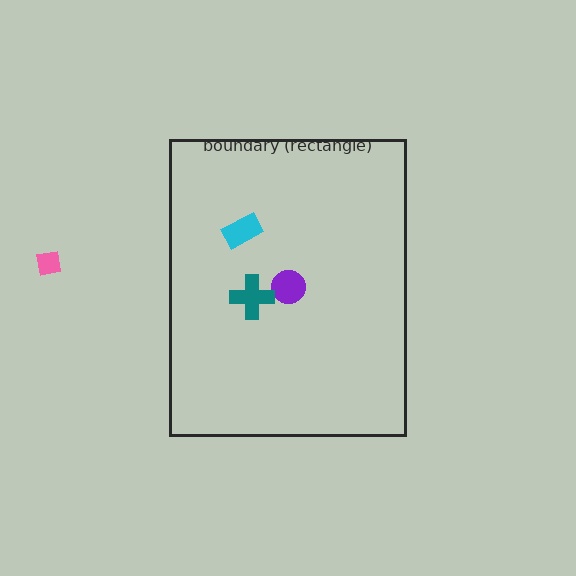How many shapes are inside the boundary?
3 inside, 1 outside.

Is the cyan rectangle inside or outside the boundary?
Inside.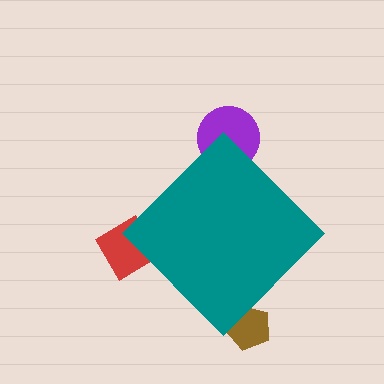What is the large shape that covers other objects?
A teal diamond.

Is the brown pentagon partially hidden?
Yes, the brown pentagon is partially hidden behind the teal diamond.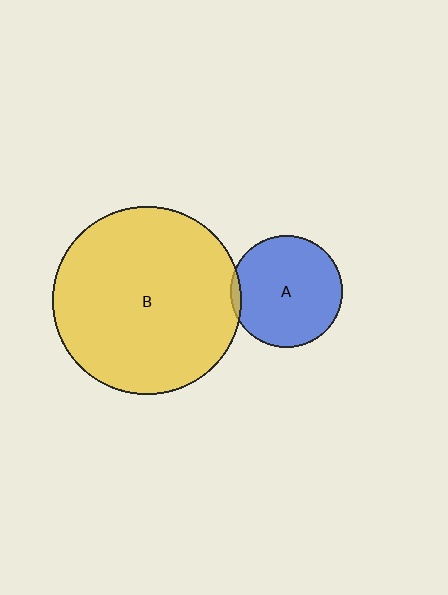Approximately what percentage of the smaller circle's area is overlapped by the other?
Approximately 5%.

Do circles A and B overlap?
Yes.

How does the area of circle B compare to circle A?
Approximately 2.8 times.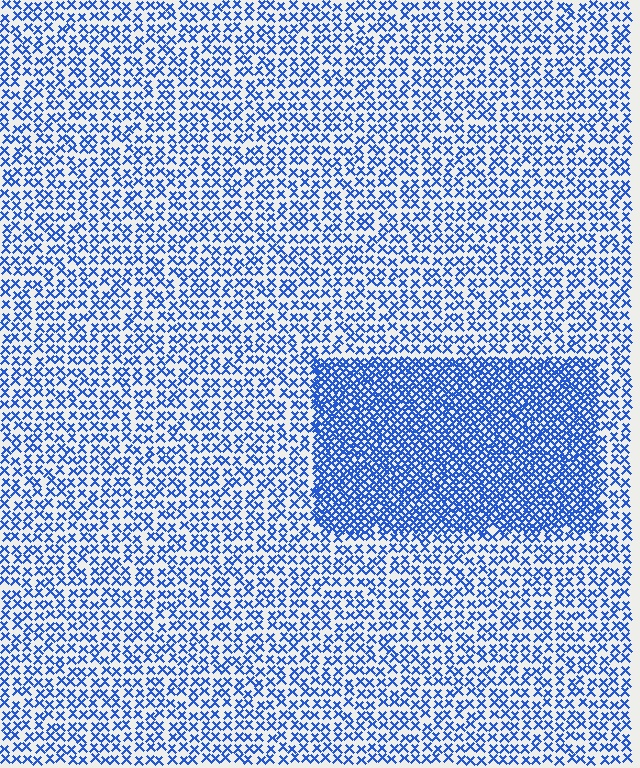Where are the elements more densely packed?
The elements are more densely packed inside the rectangle boundary.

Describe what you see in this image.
The image contains small blue elements arranged at two different densities. A rectangle-shaped region is visible where the elements are more densely packed than the surrounding area.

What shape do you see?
I see a rectangle.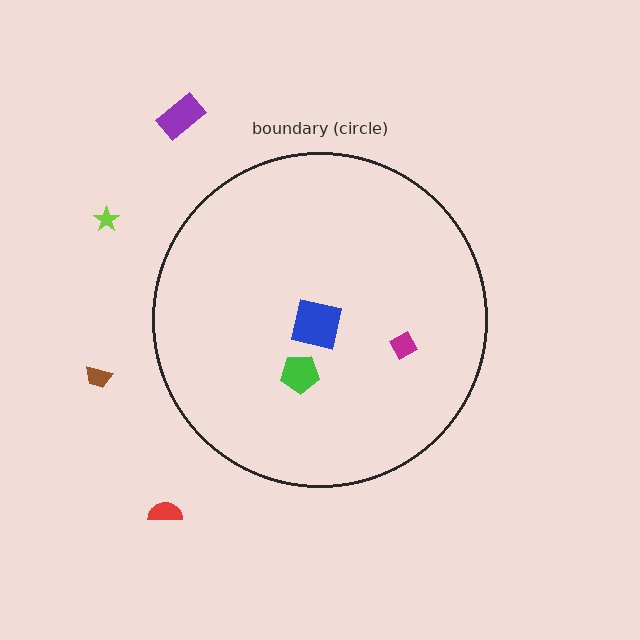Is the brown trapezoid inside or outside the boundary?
Outside.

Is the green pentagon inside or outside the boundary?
Inside.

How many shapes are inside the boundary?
3 inside, 4 outside.